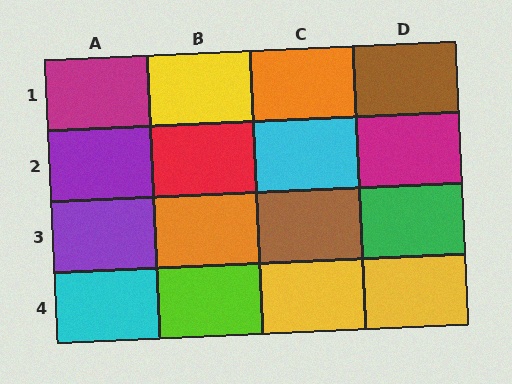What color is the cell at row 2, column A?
Purple.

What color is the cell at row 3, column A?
Purple.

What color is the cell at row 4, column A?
Cyan.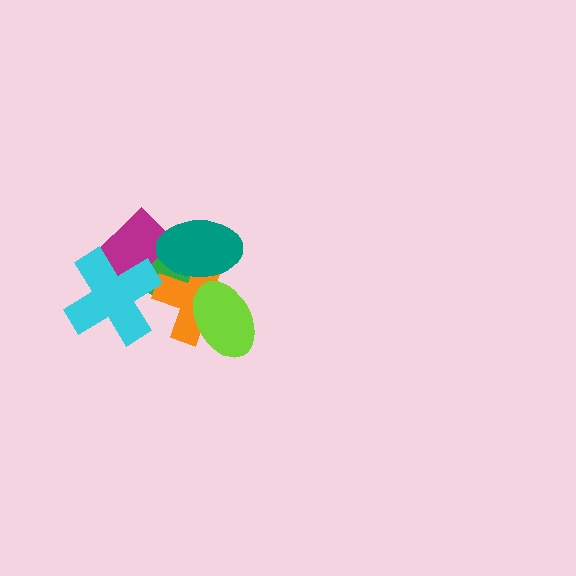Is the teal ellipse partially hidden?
Yes, it is partially covered by another shape.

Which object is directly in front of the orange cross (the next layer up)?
The teal ellipse is directly in front of the orange cross.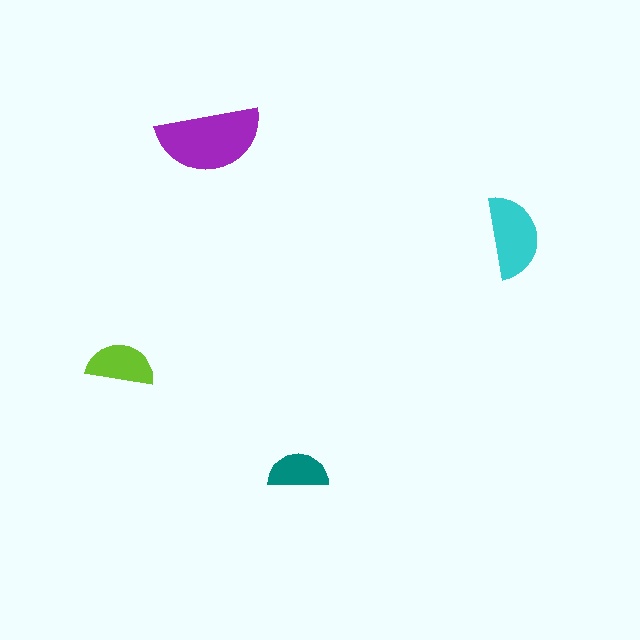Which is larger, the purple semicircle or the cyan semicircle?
The purple one.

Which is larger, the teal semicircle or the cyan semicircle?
The cyan one.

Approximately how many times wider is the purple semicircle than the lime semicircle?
About 1.5 times wider.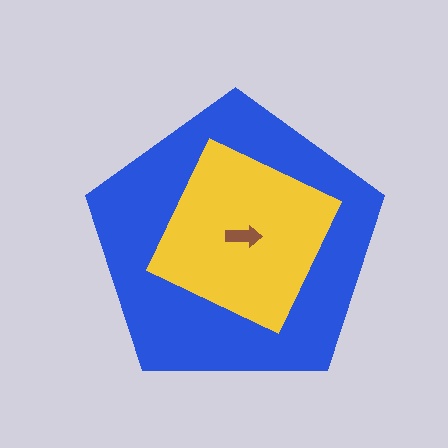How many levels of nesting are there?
3.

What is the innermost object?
The brown arrow.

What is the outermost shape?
The blue pentagon.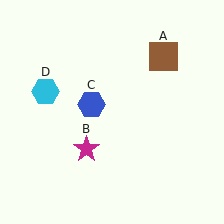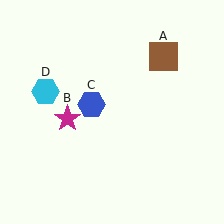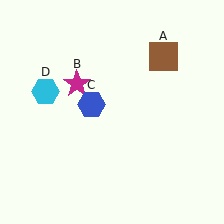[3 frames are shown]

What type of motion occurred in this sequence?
The magenta star (object B) rotated clockwise around the center of the scene.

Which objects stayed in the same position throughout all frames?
Brown square (object A) and blue hexagon (object C) and cyan hexagon (object D) remained stationary.